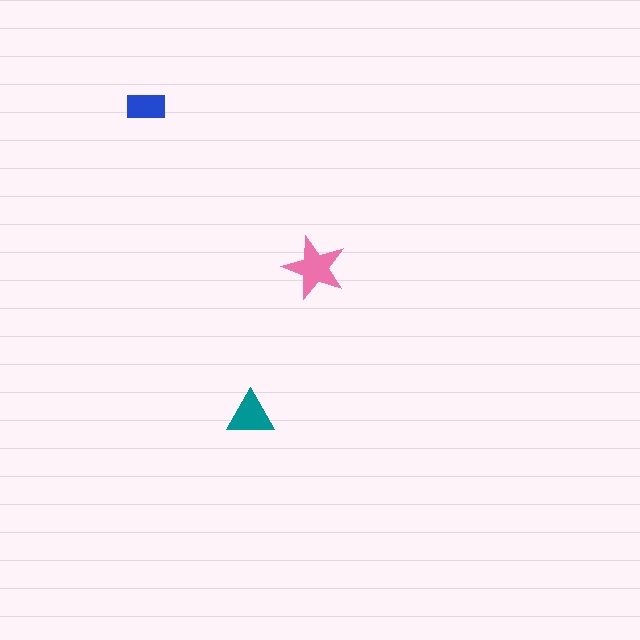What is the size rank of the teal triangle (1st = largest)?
2nd.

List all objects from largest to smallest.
The pink star, the teal triangle, the blue rectangle.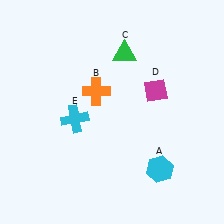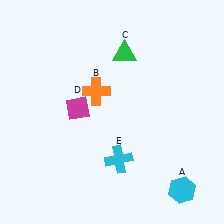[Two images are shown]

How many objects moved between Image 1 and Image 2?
3 objects moved between the two images.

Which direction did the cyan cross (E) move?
The cyan cross (E) moved right.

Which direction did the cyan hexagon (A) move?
The cyan hexagon (A) moved right.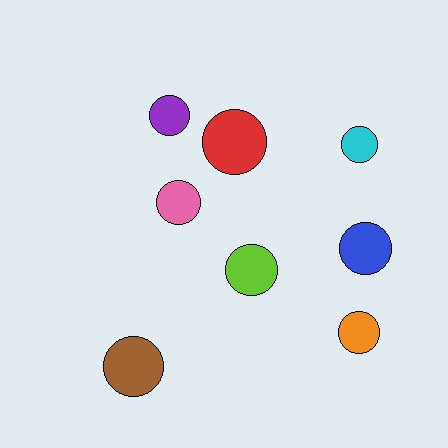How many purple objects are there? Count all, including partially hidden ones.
There is 1 purple object.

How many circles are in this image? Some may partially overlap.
There are 8 circles.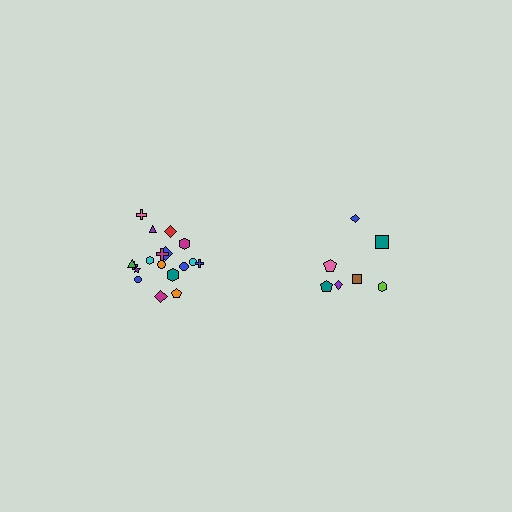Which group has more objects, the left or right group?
The left group.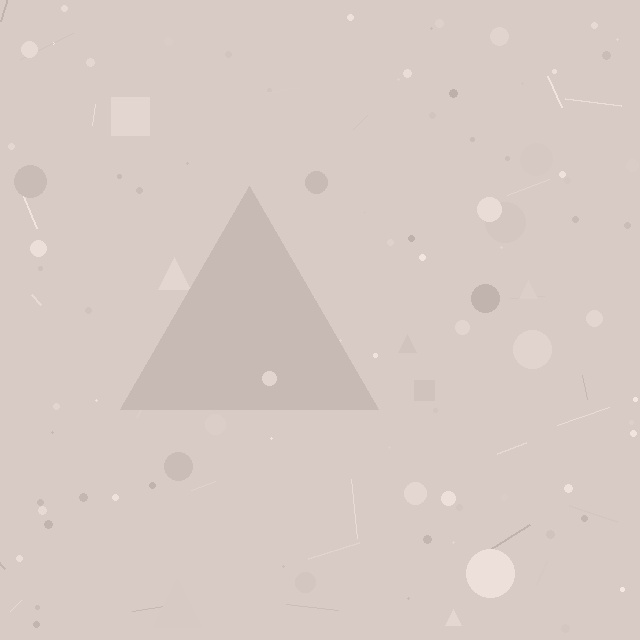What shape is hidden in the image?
A triangle is hidden in the image.